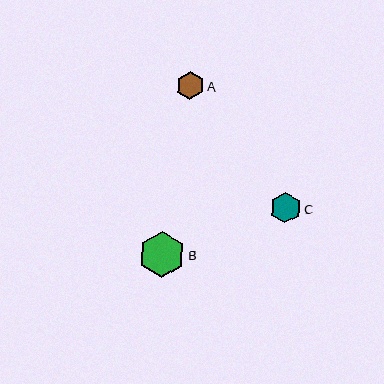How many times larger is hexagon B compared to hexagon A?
Hexagon B is approximately 1.6 times the size of hexagon A.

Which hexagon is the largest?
Hexagon B is the largest with a size of approximately 46 pixels.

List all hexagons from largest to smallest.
From largest to smallest: B, C, A.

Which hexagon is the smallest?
Hexagon A is the smallest with a size of approximately 28 pixels.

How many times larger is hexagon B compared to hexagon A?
Hexagon B is approximately 1.6 times the size of hexagon A.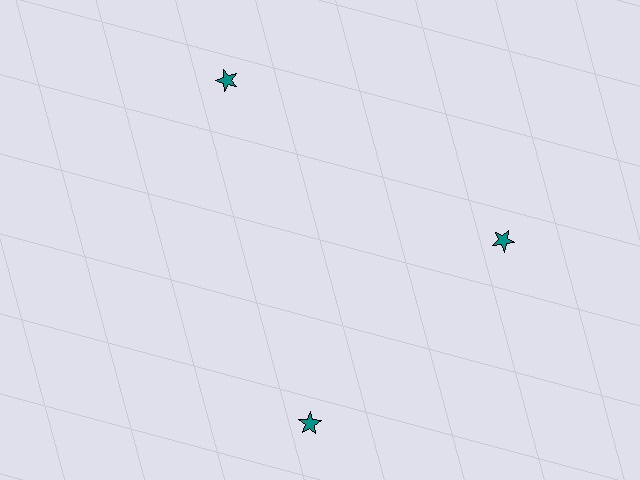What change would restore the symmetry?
The symmetry would be restored by rotating it back into even spacing with its neighbors so that all 3 stars sit at equal angles and equal distance from the center.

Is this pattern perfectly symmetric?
No. The 3 teal stars are arranged in a ring, but one element near the 7 o'clock position is rotated out of alignment along the ring, breaking the 3-fold rotational symmetry.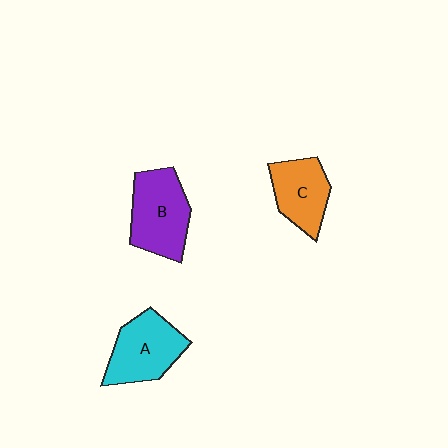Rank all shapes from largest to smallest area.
From largest to smallest: B (purple), A (cyan), C (orange).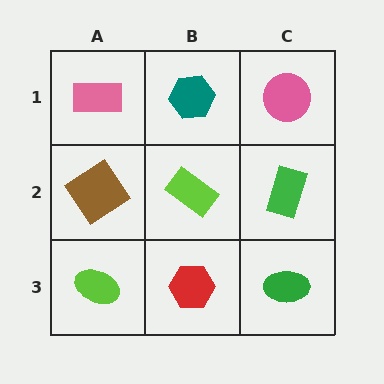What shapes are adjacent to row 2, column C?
A pink circle (row 1, column C), a green ellipse (row 3, column C), a lime rectangle (row 2, column B).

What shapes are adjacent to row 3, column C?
A green rectangle (row 2, column C), a red hexagon (row 3, column B).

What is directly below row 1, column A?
A brown diamond.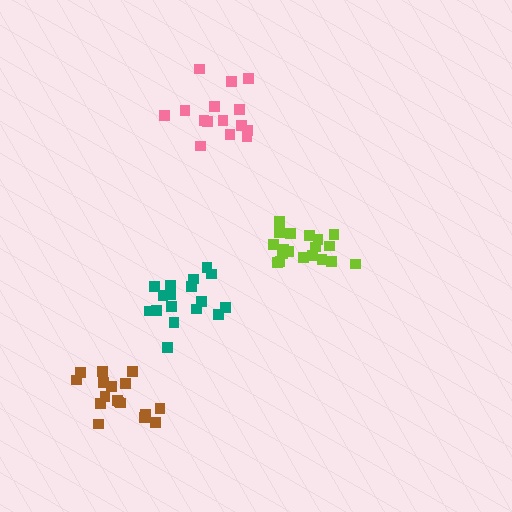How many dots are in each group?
Group 1: 15 dots, Group 2: 17 dots, Group 3: 17 dots, Group 4: 19 dots (68 total).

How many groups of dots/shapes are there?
There are 4 groups.